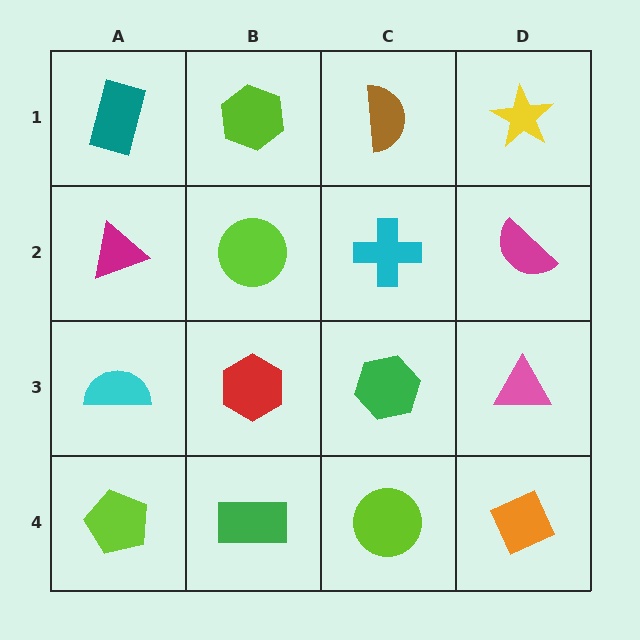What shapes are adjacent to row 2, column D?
A yellow star (row 1, column D), a pink triangle (row 3, column D), a cyan cross (row 2, column C).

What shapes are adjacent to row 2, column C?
A brown semicircle (row 1, column C), a green hexagon (row 3, column C), a lime circle (row 2, column B), a magenta semicircle (row 2, column D).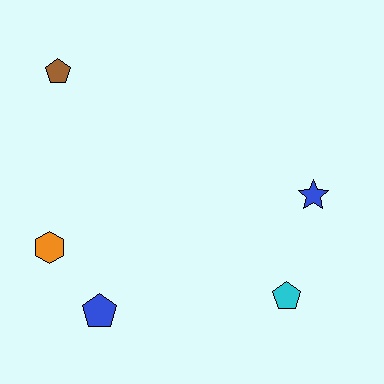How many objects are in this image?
There are 5 objects.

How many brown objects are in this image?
There is 1 brown object.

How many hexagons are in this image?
There is 1 hexagon.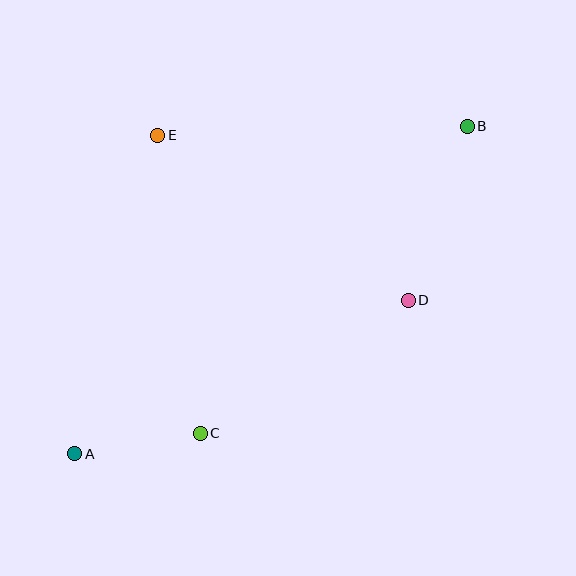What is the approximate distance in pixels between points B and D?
The distance between B and D is approximately 184 pixels.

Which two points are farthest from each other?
Points A and B are farthest from each other.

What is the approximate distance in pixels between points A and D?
The distance between A and D is approximately 367 pixels.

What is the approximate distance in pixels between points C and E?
The distance between C and E is approximately 301 pixels.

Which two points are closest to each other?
Points A and C are closest to each other.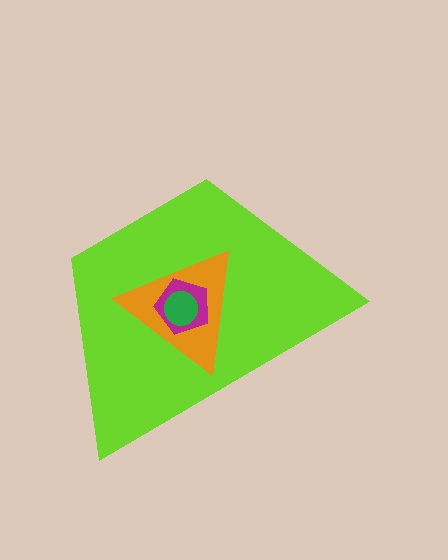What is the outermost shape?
The lime trapezoid.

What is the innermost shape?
The green circle.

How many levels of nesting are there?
4.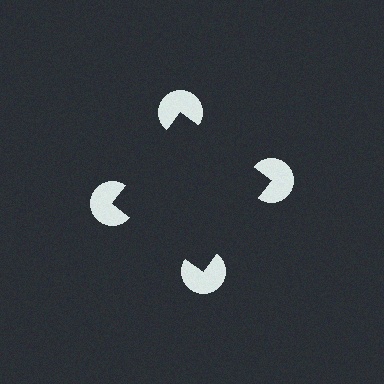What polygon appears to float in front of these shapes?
An illusory square — its edges are inferred from the aligned wedge cuts in the pac-man discs, not physically drawn.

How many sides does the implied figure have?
4 sides.